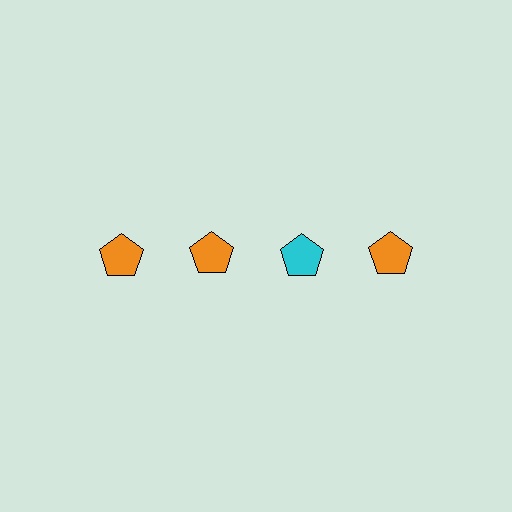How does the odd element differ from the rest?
It has a different color: cyan instead of orange.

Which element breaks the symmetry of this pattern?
The cyan pentagon in the top row, center column breaks the symmetry. All other shapes are orange pentagons.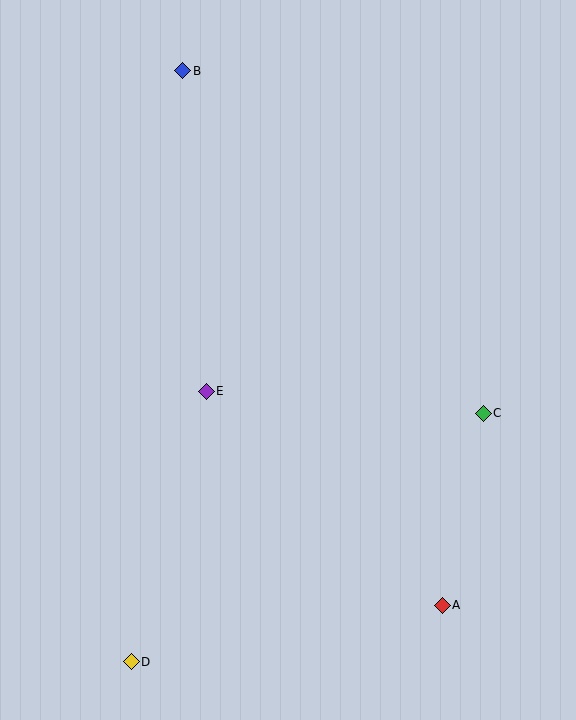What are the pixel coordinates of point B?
Point B is at (183, 71).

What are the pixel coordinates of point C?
Point C is at (483, 413).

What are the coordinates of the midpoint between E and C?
The midpoint between E and C is at (345, 402).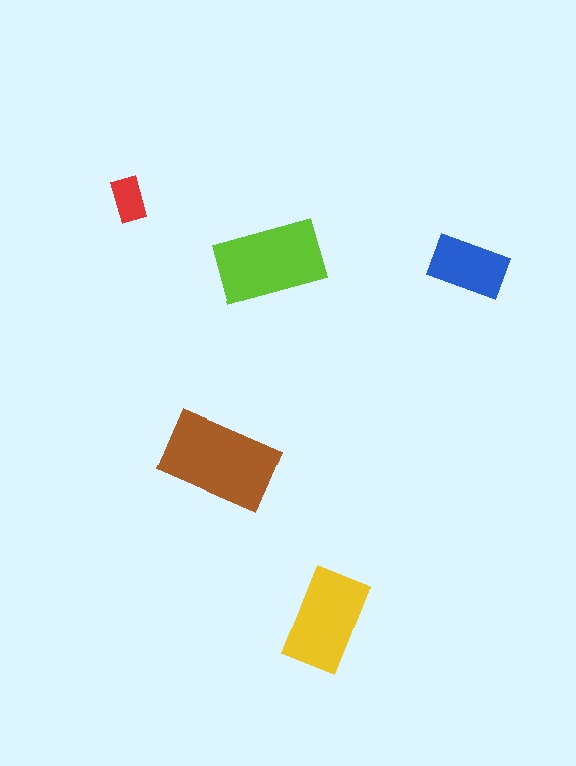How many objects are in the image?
There are 5 objects in the image.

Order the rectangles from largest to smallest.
the brown one, the lime one, the yellow one, the blue one, the red one.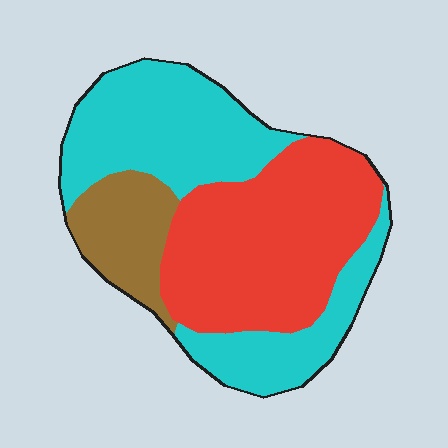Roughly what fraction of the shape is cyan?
Cyan takes up between a third and a half of the shape.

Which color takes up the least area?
Brown, at roughly 15%.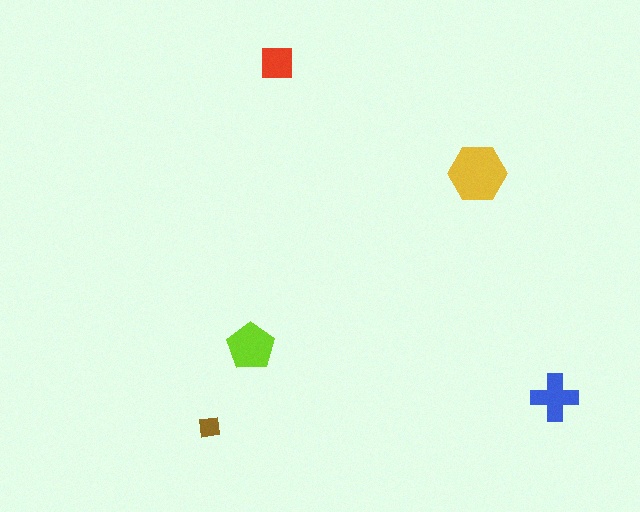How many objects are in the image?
There are 5 objects in the image.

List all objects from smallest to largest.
The brown square, the red square, the blue cross, the lime pentagon, the yellow hexagon.